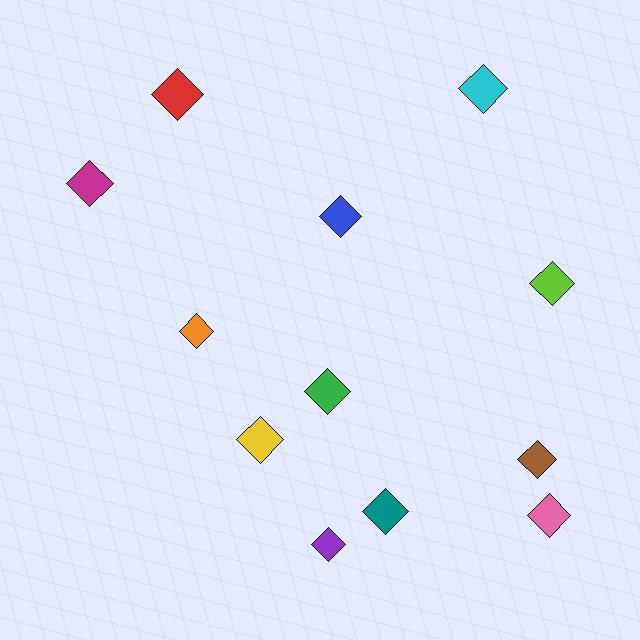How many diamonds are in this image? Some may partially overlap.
There are 12 diamonds.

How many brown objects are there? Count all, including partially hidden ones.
There is 1 brown object.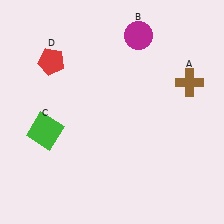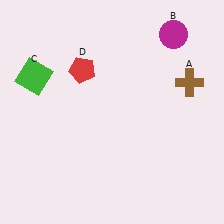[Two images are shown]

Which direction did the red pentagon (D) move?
The red pentagon (D) moved right.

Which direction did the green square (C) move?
The green square (C) moved up.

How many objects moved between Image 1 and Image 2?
3 objects moved between the two images.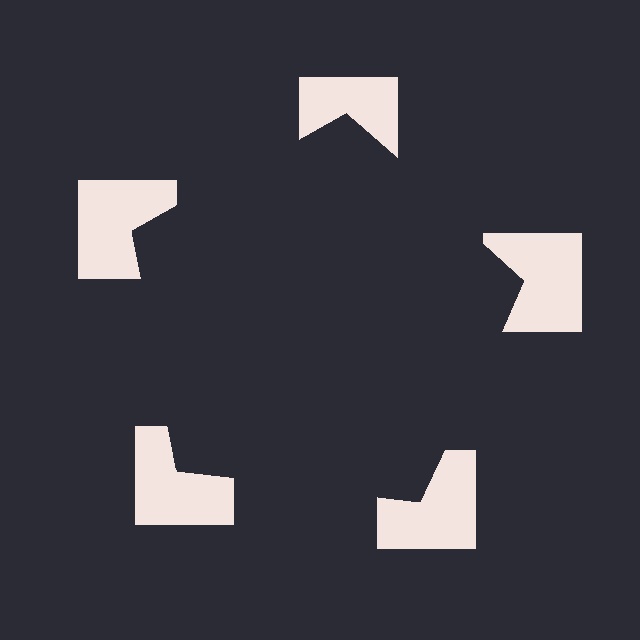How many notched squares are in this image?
There are 5 — one at each vertex of the illusory pentagon.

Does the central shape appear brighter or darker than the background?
It typically appears slightly darker than the background, even though no actual brightness change is drawn.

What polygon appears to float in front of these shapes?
An illusory pentagon — its edges are inferred from the aligned wedge cuts in the notched squares, not physically drawn.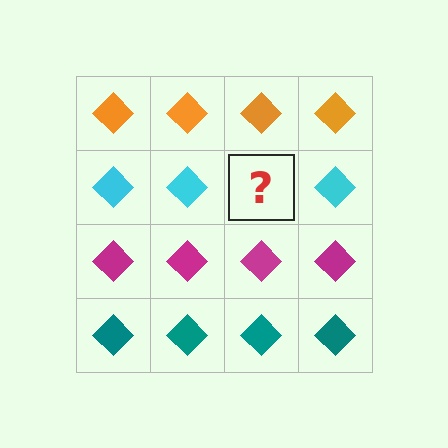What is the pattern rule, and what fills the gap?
The rule is that each row has a consistent color. The gap should be filled with a cyan diamond.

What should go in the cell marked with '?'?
The missing cell should contain a cyan diamond.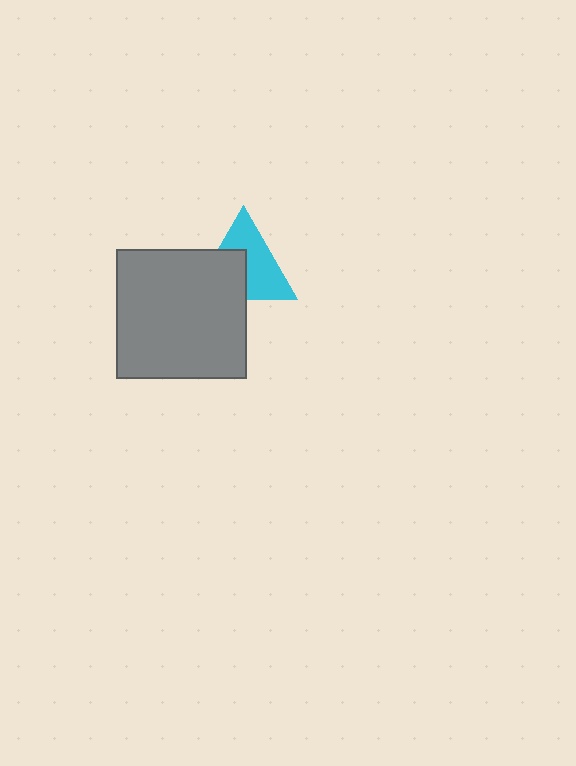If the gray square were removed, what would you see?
You would see the complete cyan triangle.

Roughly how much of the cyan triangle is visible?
About half of it is visible (roughly 57%).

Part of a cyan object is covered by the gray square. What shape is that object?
It is a triangle.